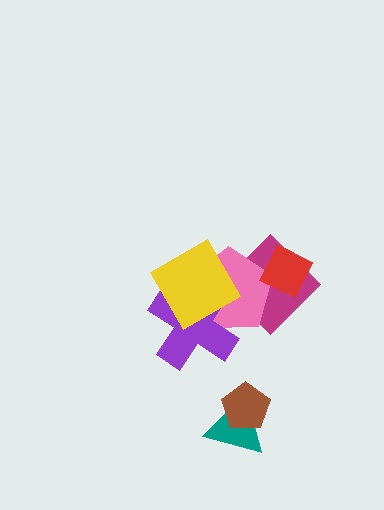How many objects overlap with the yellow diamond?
3 objects overlap with the yellow diamond.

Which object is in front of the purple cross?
The yellow diamond is in front of the purple cross.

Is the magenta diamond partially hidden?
Yes, it is partially covered by another shape.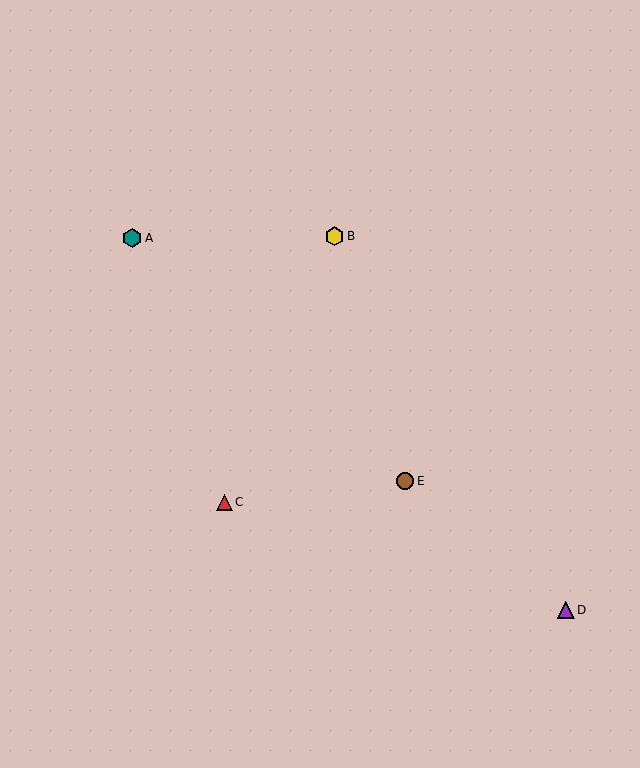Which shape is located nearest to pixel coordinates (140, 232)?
The teal hexagon (labeled A) at (132, 238) is nearest to that location.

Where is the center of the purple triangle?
The center of the purple triangle is at (566, 610).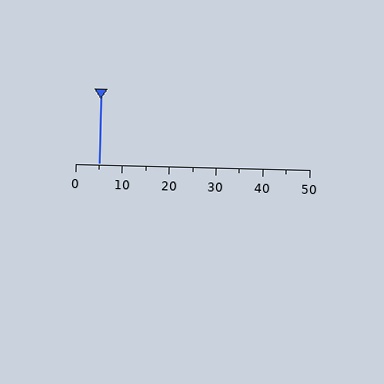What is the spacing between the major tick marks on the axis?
The major ticks are spaced 10 apart.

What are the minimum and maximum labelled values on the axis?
The axis runs from 0 to 50.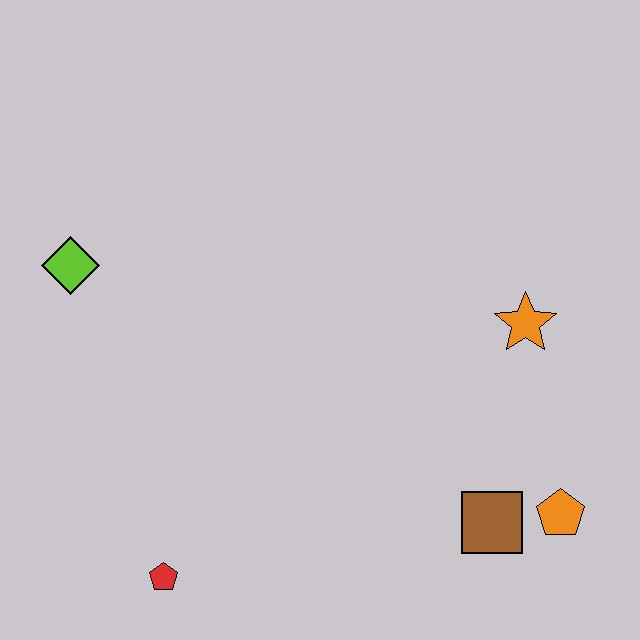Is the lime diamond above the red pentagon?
Yes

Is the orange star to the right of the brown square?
Yes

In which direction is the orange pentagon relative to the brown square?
The orange pentagon is to the right of the brown square.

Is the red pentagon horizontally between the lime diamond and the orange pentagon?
Yes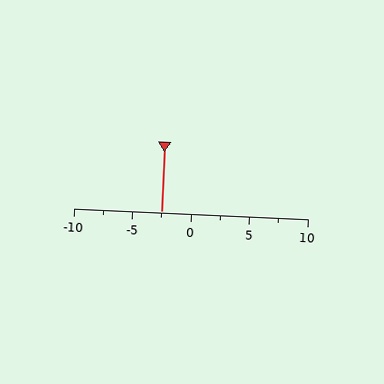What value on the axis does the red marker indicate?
The marker indicates approximately -2.5.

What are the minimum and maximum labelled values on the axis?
The axis runs from -10 to 10.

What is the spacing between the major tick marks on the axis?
The major ticks are spaced 5 apart.